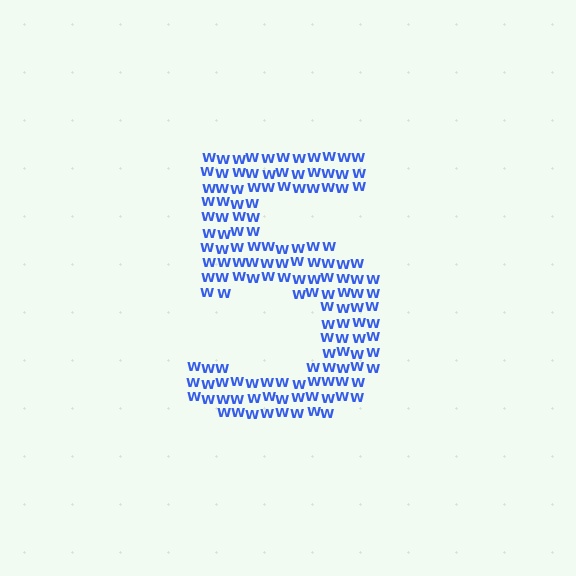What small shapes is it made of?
It is made of small letter W's.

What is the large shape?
The large shape is the digit 5.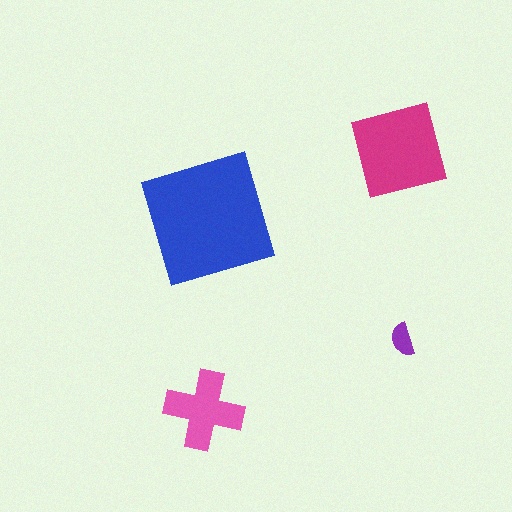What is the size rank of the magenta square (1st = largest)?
2nd.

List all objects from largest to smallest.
The blue square, the magenta square, the pink cross, the purple semicircle.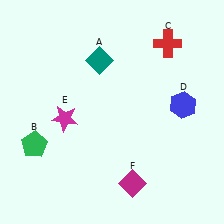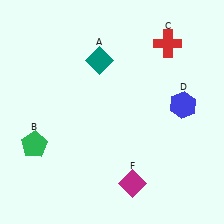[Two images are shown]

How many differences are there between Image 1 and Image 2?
There is 1 difference between the two images.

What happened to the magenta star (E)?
The magenta star (E) was removed in Image 2. It was in the bottom-left area of Image 1.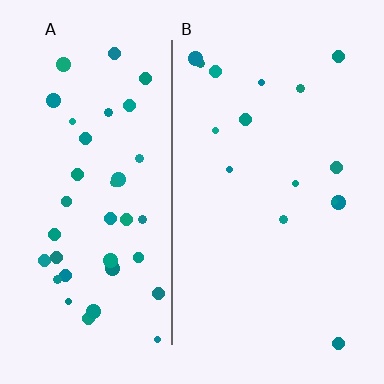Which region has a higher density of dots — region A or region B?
A (the left).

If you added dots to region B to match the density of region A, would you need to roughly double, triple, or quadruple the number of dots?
Approximately triple.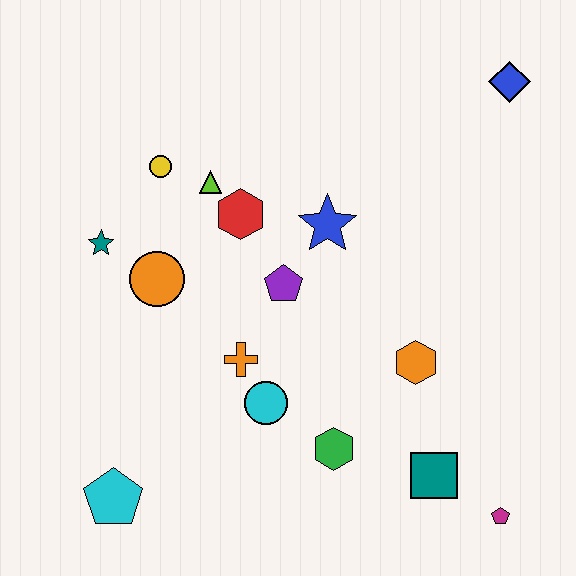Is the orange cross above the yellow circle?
No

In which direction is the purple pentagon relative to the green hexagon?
The purple pentagon is above the green hexagon.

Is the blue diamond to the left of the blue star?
No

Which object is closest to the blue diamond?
The blue star is closest to the blue diamond.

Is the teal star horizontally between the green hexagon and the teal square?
No